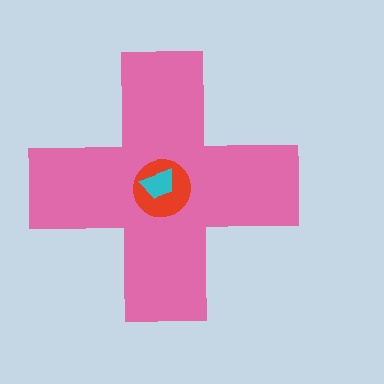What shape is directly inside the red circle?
The cyan trapezoid.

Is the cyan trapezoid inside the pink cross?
Yes.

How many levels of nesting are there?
3.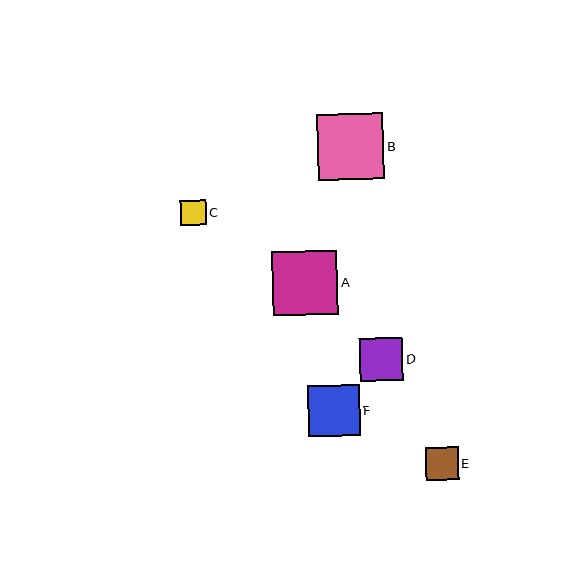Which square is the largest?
Square B is the largest with a size of approximately 66 pixels.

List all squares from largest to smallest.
From largest to smallest: B, A, F, D, E, C.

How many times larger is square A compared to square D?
Square A is approximately 1.5 times the size of square D.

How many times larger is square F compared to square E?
Square F is approximately 1.6 times the size of square E.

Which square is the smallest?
Square C is the smallest with a size of approximately 25 pixels.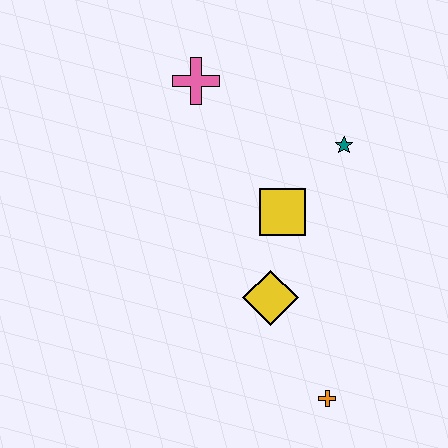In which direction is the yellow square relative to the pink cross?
The yellow square is below the pink cross.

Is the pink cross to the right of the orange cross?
No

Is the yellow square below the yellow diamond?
No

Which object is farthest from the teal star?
The orange cross is farthest from the teal star.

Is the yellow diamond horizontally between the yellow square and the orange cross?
No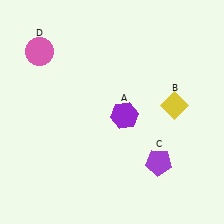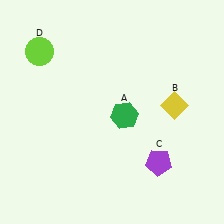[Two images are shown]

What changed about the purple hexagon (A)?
In Image 1, A is purple. In Image 2, it changed to green.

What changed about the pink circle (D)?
In Image 1, D is pink. In Image 2, it changed to lime.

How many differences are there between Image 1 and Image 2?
There are 2 differences between the two images.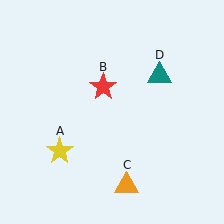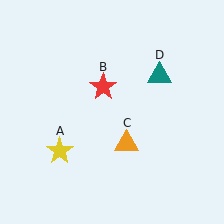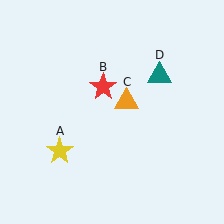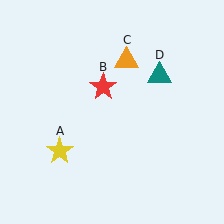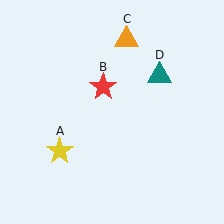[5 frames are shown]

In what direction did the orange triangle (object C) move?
The orange triangle (object C) moved up.